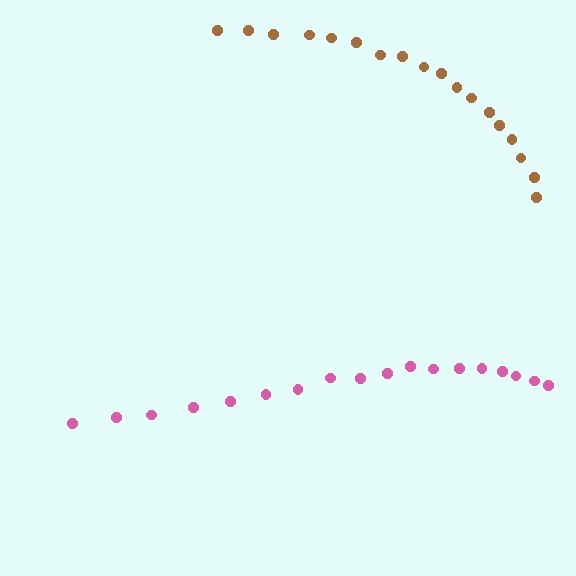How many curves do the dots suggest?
There are 2 distinct paths.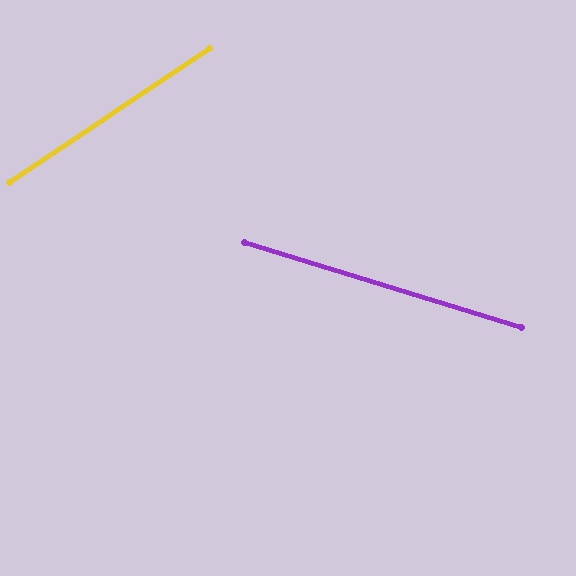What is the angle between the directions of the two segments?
Approximately 51 degrees.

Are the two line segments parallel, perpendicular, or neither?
Neither parallel nor perpendicular — they differ by about 51°.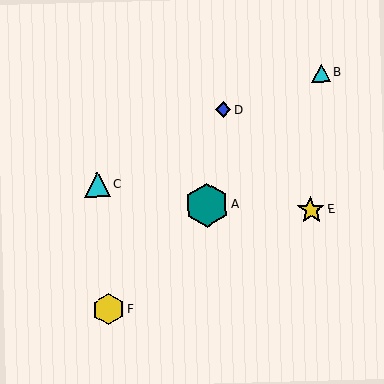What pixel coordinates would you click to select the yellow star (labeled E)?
Click at (311, 210) to select the yellow star E.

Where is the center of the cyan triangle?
The center of the cyan triangle is at (321, 73).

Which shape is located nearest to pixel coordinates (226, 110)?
The blue diamond (labeled D) at (223, 110) is nearest to that location.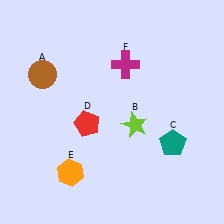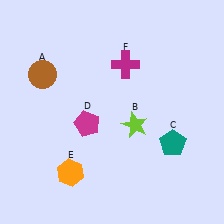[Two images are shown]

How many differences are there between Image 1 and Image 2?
There is 1 difference between the two images.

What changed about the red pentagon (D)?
In Image 1, D is red. In Image 2, it changed to magenta.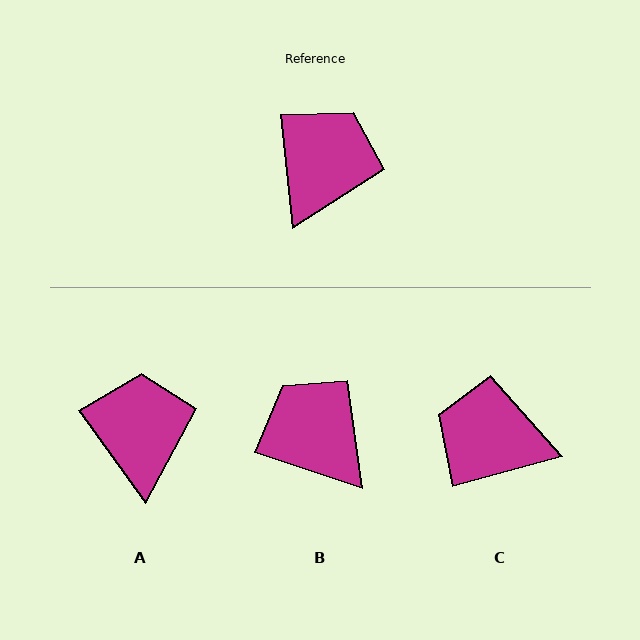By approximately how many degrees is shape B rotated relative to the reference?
Approximately 65 degrees counter-clockwise.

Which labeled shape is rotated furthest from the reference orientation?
C, about 99 degrees away.